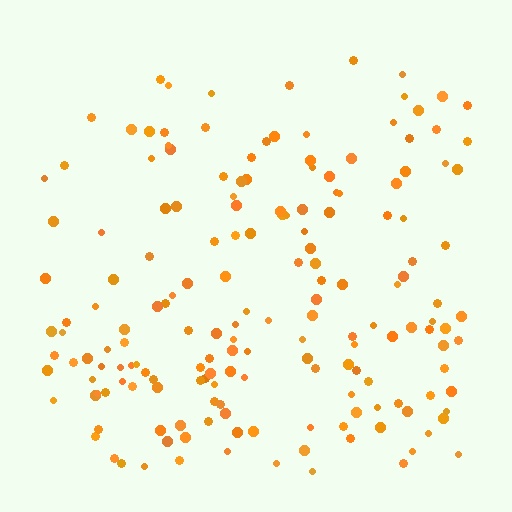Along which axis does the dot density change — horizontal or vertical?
Vertical.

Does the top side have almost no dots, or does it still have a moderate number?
Still a moderate number, just noticeably fewer than the bottom.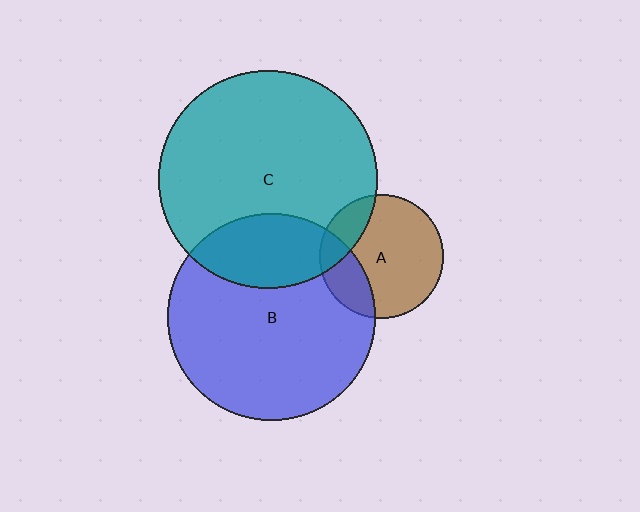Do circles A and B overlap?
Yes.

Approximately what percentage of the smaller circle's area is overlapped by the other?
Approximately 25%.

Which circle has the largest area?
Circle C (teal).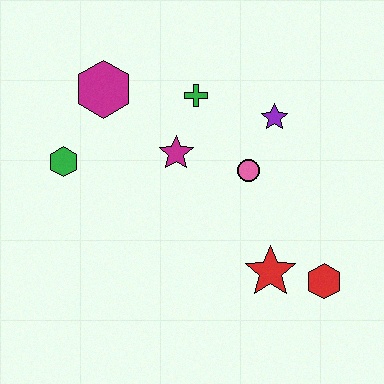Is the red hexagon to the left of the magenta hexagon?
No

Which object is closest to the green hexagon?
The magenta hexagon is closest to the green hexagon.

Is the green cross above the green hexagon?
Yes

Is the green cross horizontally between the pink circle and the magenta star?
Yes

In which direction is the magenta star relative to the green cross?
The magenta star is below the green cross.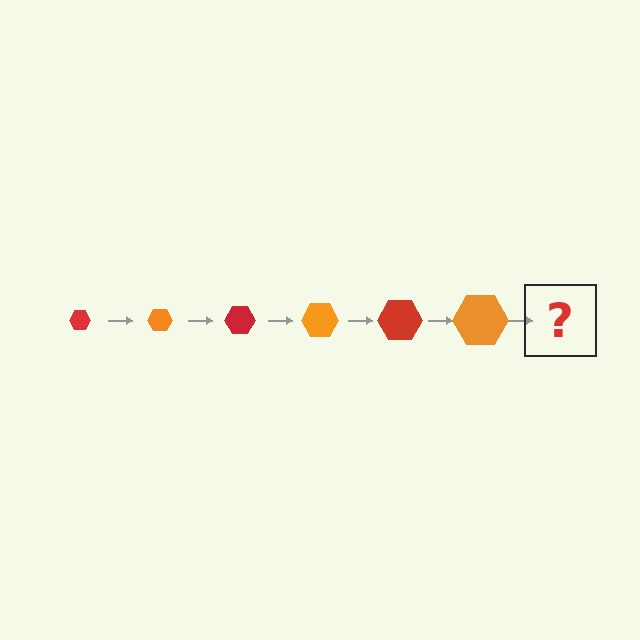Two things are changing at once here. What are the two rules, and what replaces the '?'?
The two rules are that the hexagon grows larger each step and the color cycles through red and orange. The '?' should be a red hexagon, larger than the previous one.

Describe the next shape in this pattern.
It should be a red hexagon, larger than the previous one.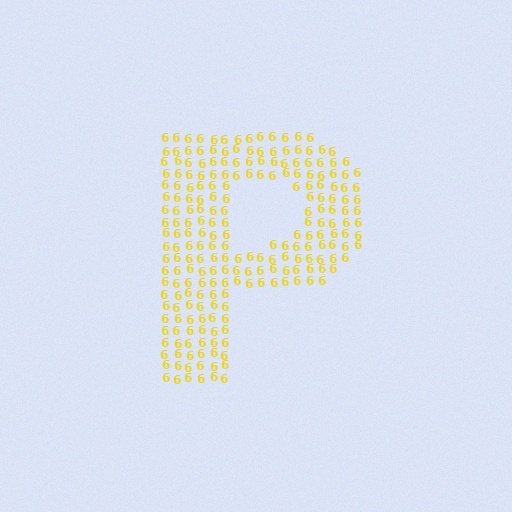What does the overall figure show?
The overall figure shows the letter P.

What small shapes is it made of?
It is made of small digit 6's.